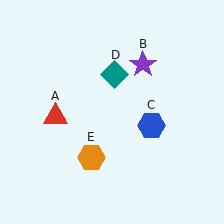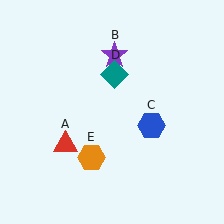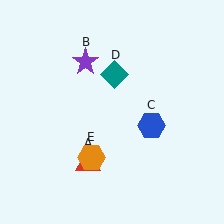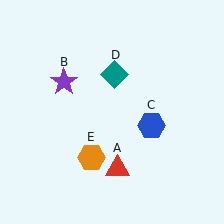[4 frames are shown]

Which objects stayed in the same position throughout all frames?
Blue hexagon (object C) and teal diamond (object D) and orange hexagon (object E) remained stationary.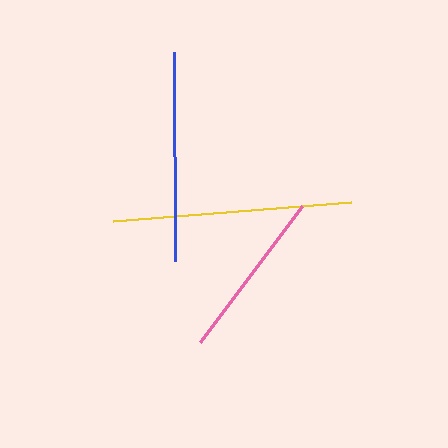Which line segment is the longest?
The yellow line is the longest at approximately 239 pixels.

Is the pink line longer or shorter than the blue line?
The blue line is longer than the pink line.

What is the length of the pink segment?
The pink segment is approximately 170 pixels long.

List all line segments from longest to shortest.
From longest to shortest: yellow, blue, pink.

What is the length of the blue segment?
The blue segment is approximately 209 pixels long.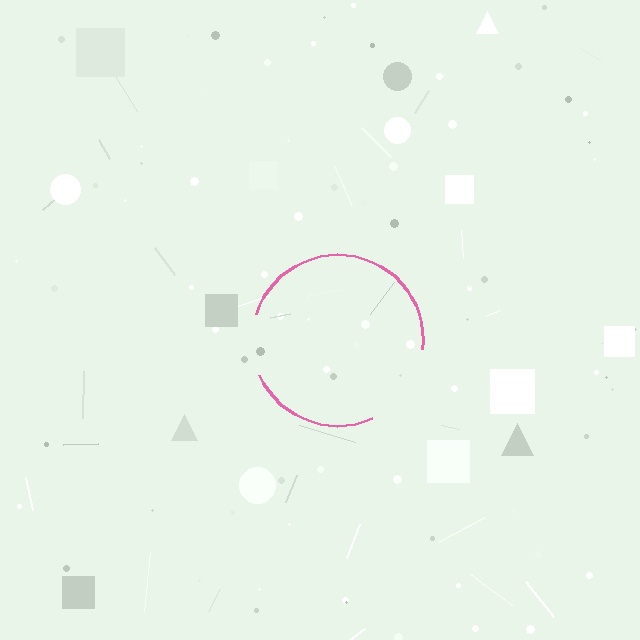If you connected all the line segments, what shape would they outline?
They would outline a circle.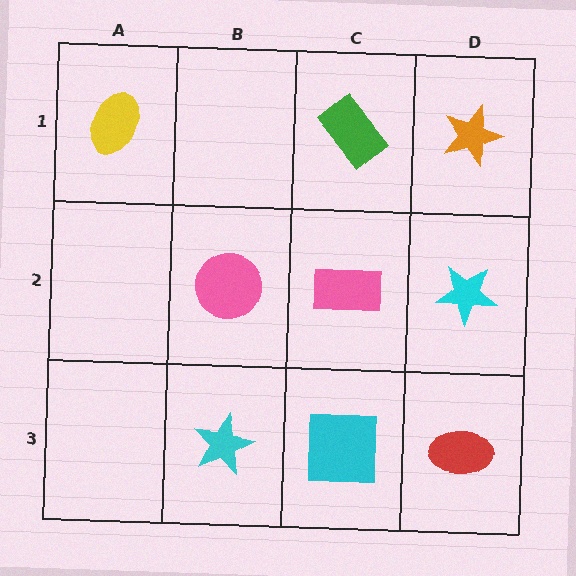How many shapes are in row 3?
3 shapes.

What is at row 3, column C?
A cyan square.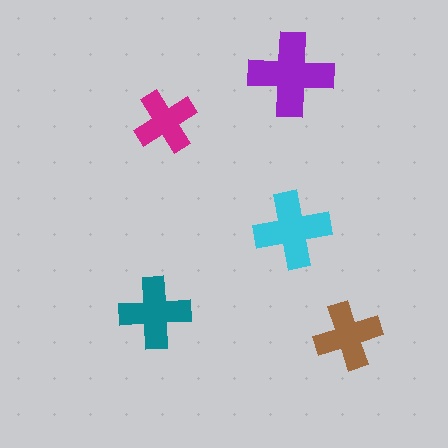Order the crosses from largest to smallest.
the purple one, the cyan one, the teal one, the brown one, the magenta one.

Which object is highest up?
The purple cross is topmost.